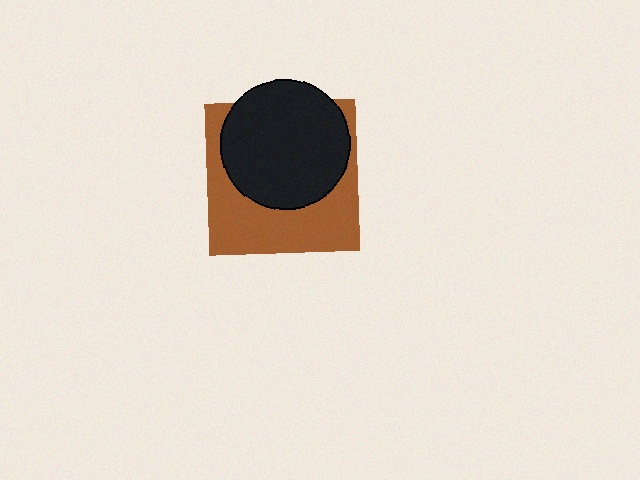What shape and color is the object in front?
The object in front is a black circle.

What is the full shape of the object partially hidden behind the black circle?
The partially hidden object is a brown square.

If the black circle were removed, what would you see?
You would see the complete brown square.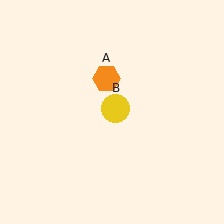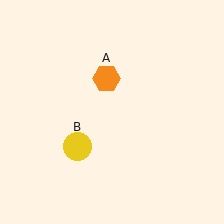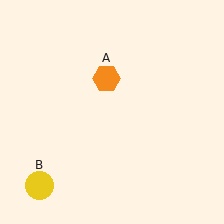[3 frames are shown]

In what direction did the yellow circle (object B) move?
The yellow circle (object B) moved down and to the left.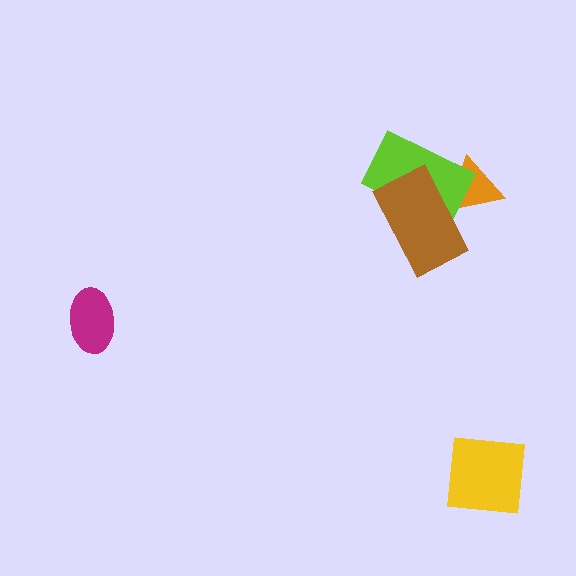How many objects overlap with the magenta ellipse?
0 objects overlap with the magenta ellipse.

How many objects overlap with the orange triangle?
2 objects overlap with the orange triangle.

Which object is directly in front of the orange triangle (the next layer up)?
The lime rectangle is directly in front of the orange triangle.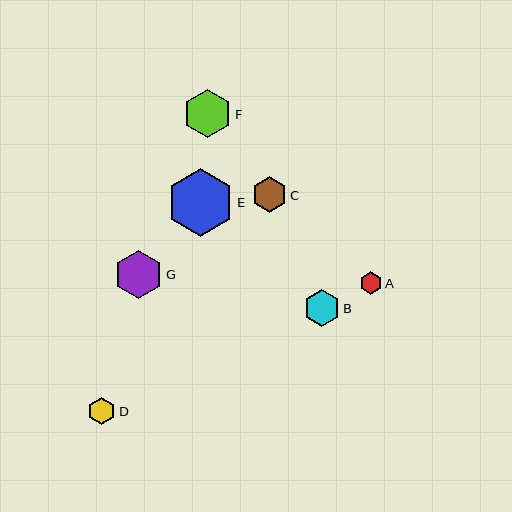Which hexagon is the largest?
Hexagon E is the largest with a size of approximately 68 pixels.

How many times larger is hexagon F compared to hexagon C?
Hexagon F is approximately 1.4 times the size of hexagon C.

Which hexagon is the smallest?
Hexagon A is the smallest with a size of approximately 22 pixels.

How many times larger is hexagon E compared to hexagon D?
Hexagon E is approximately 2.4 times the size of hexagon D.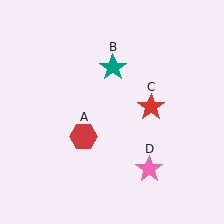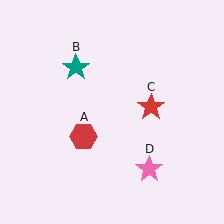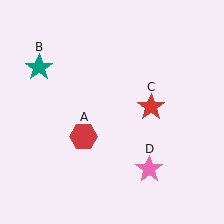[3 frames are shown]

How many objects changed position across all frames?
1 object changed position: teal star (object B).